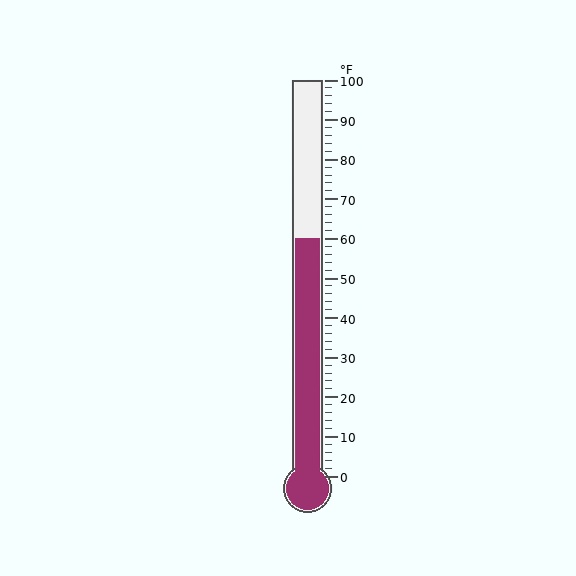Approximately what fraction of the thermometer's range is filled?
The thermometer is filled to approximately 60% of its range.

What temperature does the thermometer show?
The thermometer shows approximately 60°F.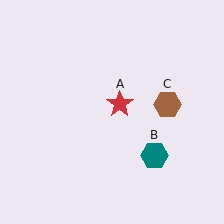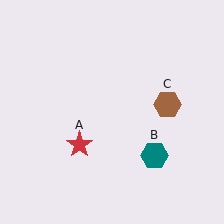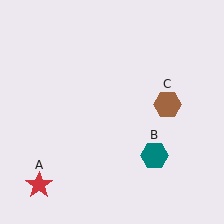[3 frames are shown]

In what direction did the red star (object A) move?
The red star (object A) moved down and to the left.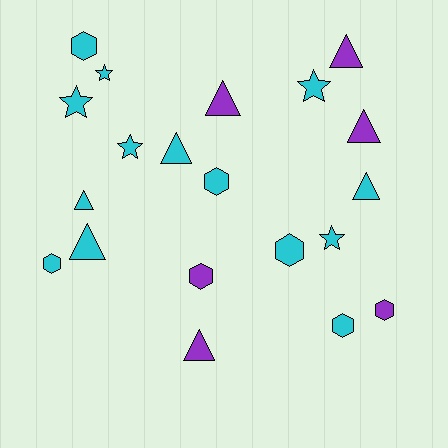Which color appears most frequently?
Cyan, with 14 objects.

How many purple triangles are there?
There are 4 purple triangles.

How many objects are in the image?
There are 20 objects.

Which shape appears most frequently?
Triangle, with 8 objects.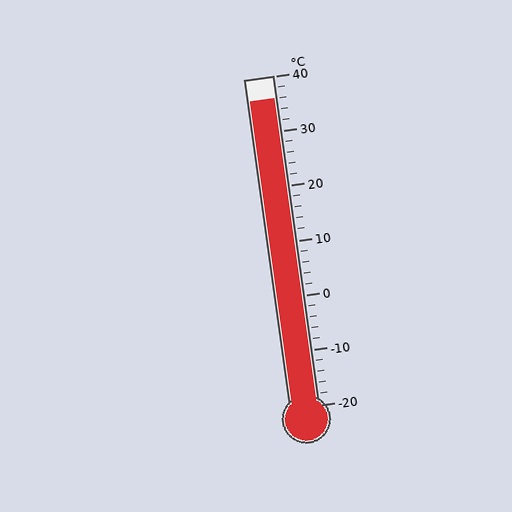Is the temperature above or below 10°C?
The temperature is above 10°C.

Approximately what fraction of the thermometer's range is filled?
The thermometer is filled to approximately 95% of its range.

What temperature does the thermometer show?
The thermometer shows approximately 36°C.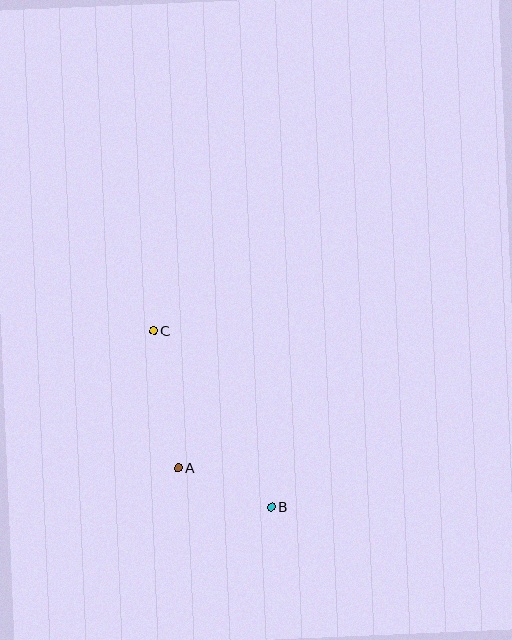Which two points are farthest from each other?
Points B and C are farthest from each other.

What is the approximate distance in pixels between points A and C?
The distance between A and C is approximately 139 pixels.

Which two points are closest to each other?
Points A and B are closest to each other.